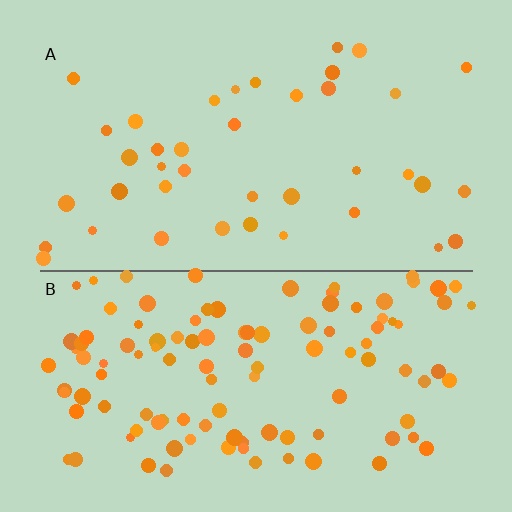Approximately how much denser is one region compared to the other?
Approximately 2.9× — region B over region A.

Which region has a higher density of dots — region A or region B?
B (the bottom).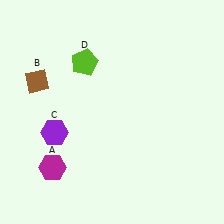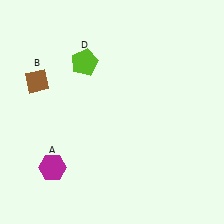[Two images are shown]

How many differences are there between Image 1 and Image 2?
There is 1 difference between the two images.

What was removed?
The purple hexagon (C) was removed in Image 2.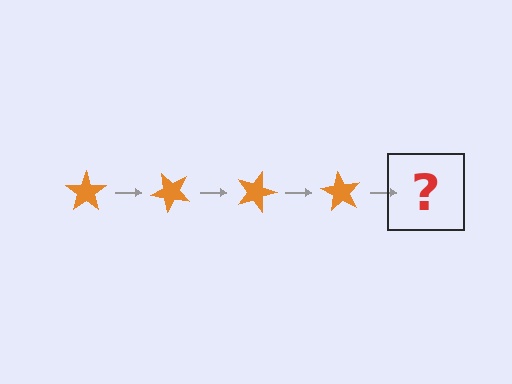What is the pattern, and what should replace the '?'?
The pattern is that the star rotates 45 degrees each step. The '?' should be an orange star rotated 180 degrees.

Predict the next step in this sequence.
The next step is an orange star rotated 180 degrees.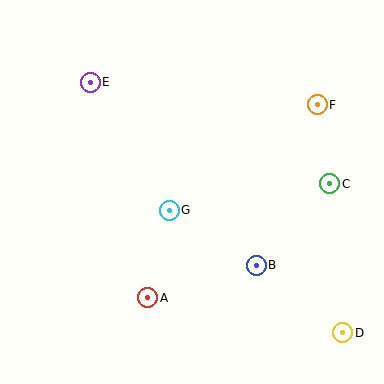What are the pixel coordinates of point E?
Point E is at (90, 82).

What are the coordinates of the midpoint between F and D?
The midpoint between F and D is at (330, 219).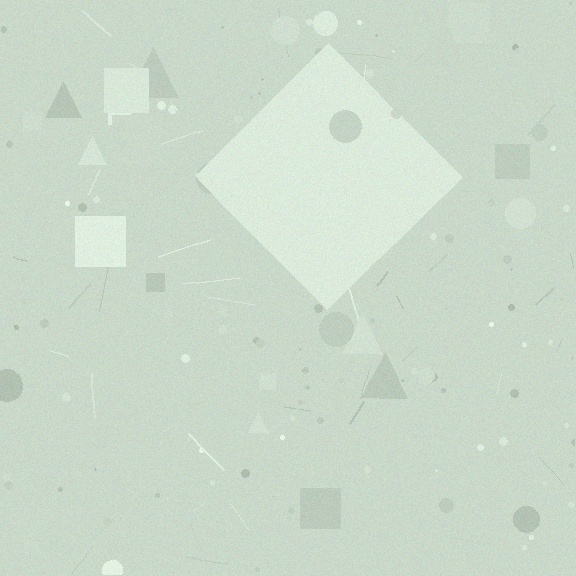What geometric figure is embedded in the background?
A diamond is embedded in the background.